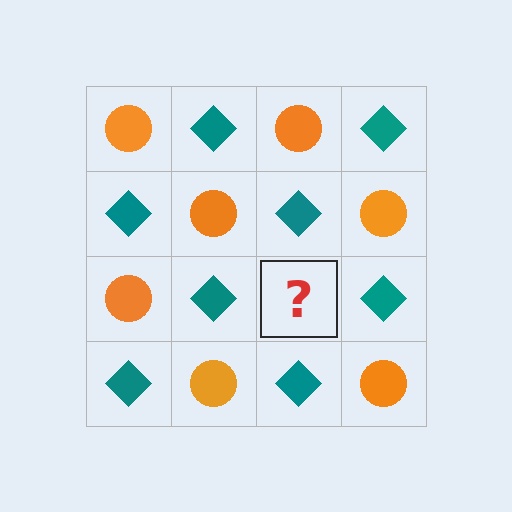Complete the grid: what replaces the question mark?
The question mark should be replaced with an orange circle.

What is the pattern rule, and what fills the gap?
The rule is that it alternates orange circle and teal diamond in a checkerboard pattern. The gap should be filled with an orange circle.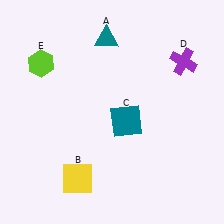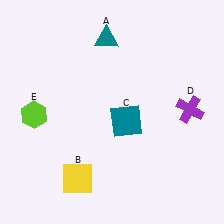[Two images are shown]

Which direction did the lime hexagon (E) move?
The lime hexagon (E) moved down.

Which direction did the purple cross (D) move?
The purple cross (D) moved down.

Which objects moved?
The objects that moved are: the purple cross (D), the lime hexagon (E).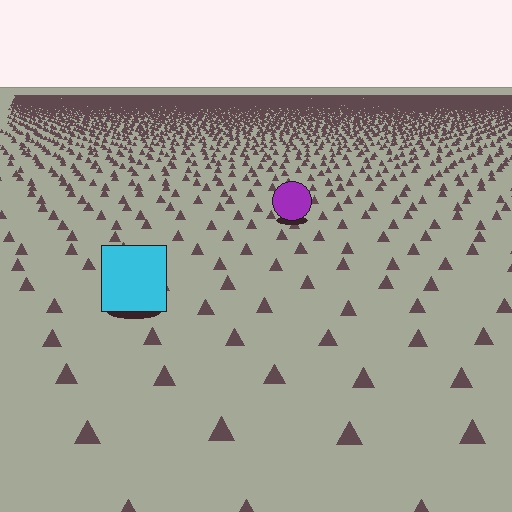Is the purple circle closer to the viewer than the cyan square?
No. The cyan square is closer — you can tell from the texture gradient: the ground texture is coarser near it.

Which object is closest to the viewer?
The cyan square is closest. The texture marks near it are larger and more spread out.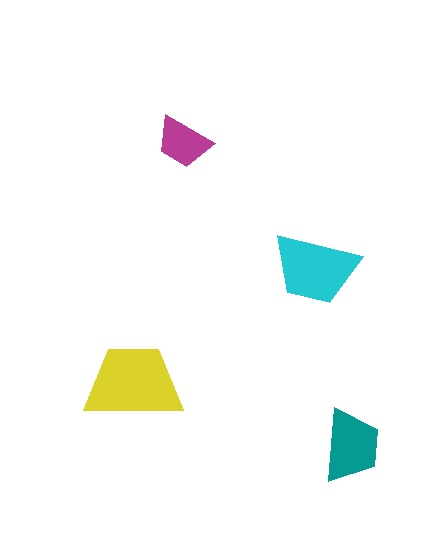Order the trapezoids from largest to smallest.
the yellow one, the cyan one, the teal one, the magenta one.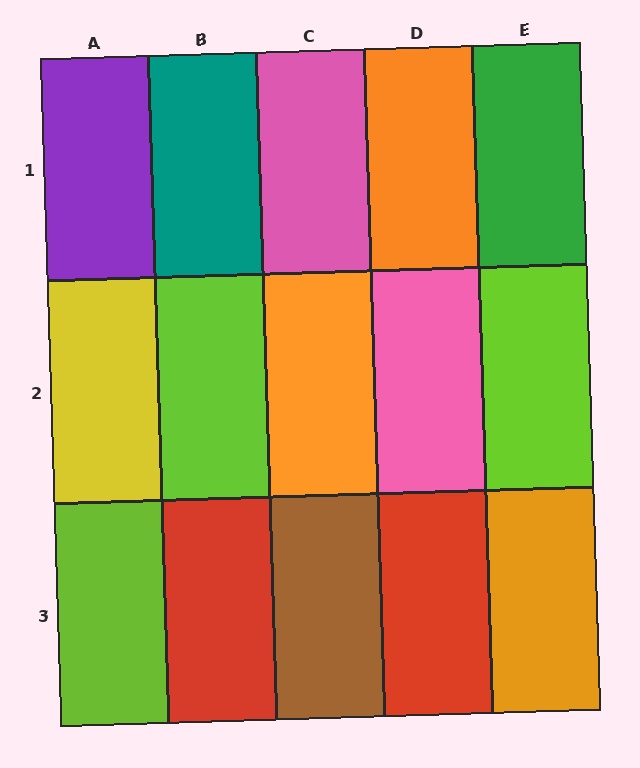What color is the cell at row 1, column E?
Green.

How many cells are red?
2 cells are red.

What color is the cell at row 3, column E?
Orange.